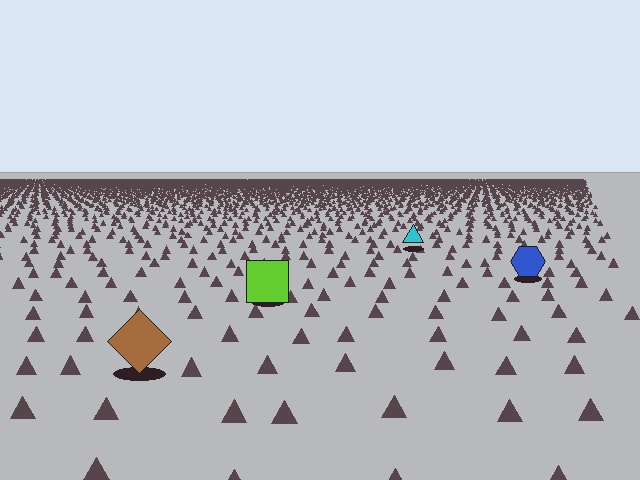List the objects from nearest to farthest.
From nearest to farthest: the brown diamond, the lime square, the blue hexagon, the cyan triangle.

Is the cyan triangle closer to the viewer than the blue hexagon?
No. The blue hexagon is closer — you can tell from the texture gradient: the ground texture is coarser near it.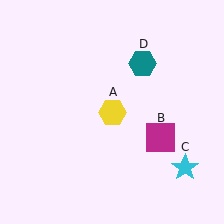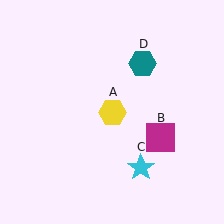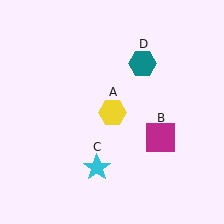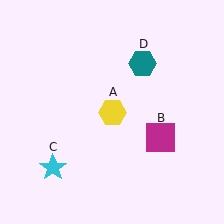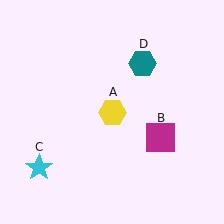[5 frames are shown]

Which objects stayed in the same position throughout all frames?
Yellow hexagon (object A) and magenta square (object B) and teal hexagon (object D) remained stationary.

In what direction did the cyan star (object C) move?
The cyan star (object C) moved left.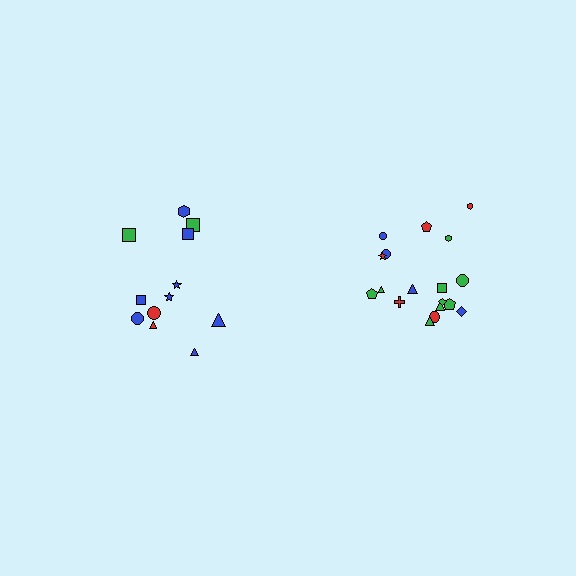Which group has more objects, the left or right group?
The right group.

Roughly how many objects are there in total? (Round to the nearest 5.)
Roughly 30 objects in total.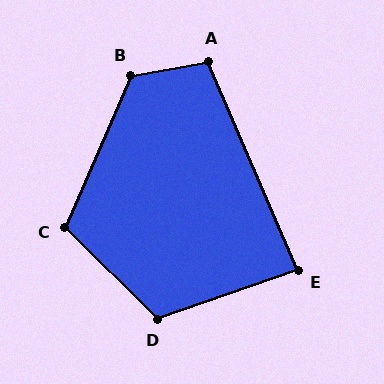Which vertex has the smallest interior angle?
E, at approximately 86 degrees.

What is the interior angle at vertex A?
Approximately 103 degrees (obtuse).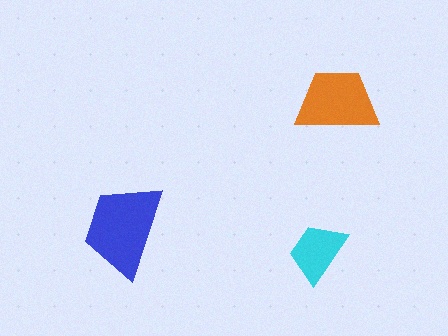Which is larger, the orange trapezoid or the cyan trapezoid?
The orange one.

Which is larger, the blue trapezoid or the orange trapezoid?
The blue one.